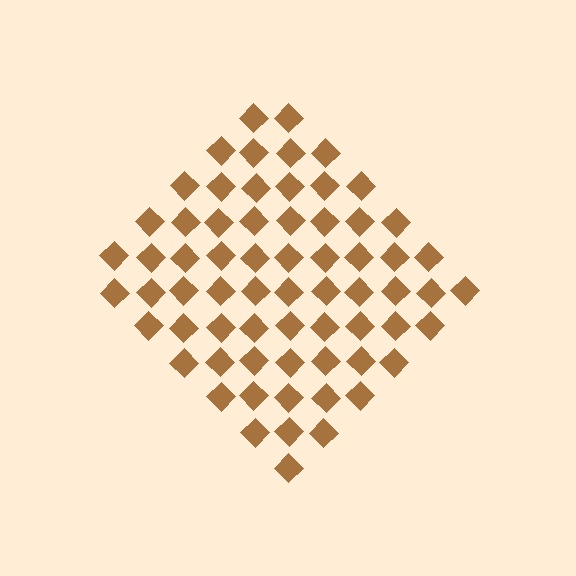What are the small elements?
The small elements are diamonds.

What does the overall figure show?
The overall figure shows a diamond.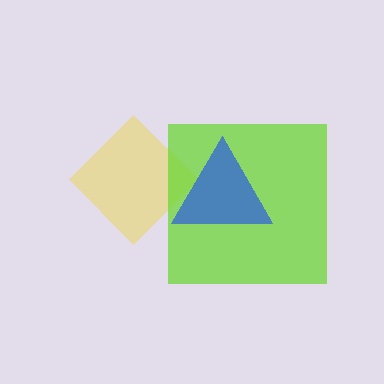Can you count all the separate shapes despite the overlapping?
Yes, there are 3 separate shapes.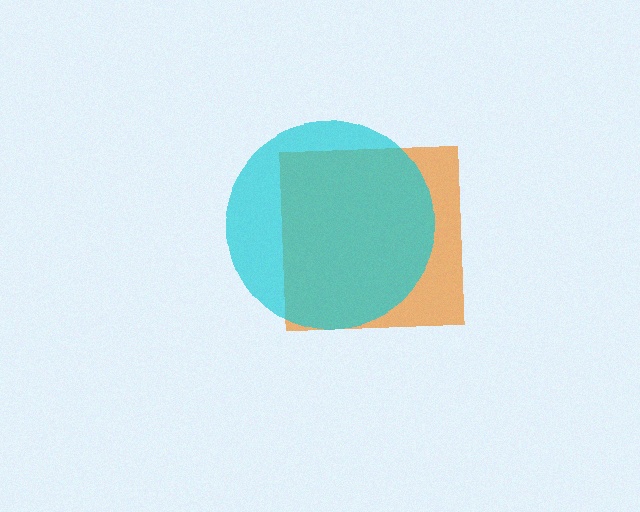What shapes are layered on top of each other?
The layered shapes are: an orange square, a cyan circle.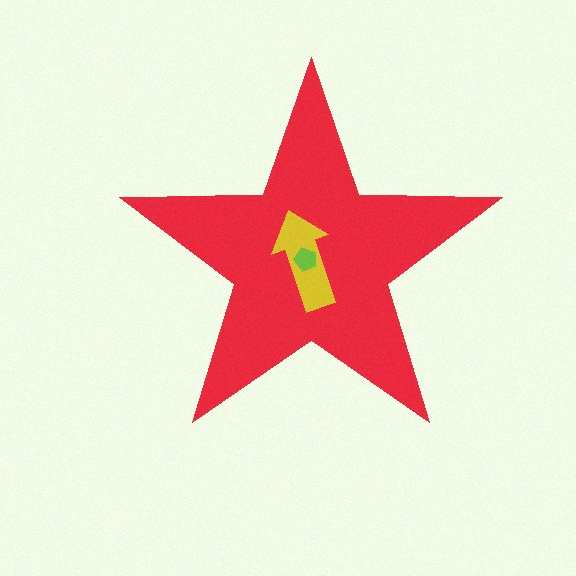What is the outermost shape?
The red star.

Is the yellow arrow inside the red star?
Yes.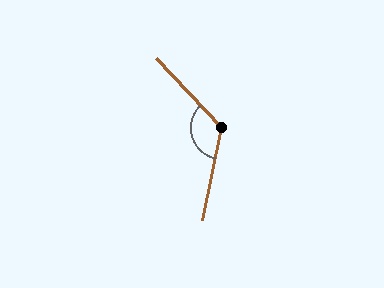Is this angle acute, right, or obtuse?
It is obtuse.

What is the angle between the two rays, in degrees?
Approximately 125 degrees.